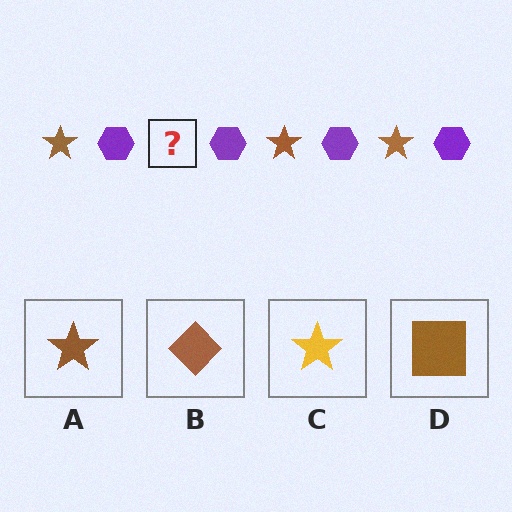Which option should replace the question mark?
Option A.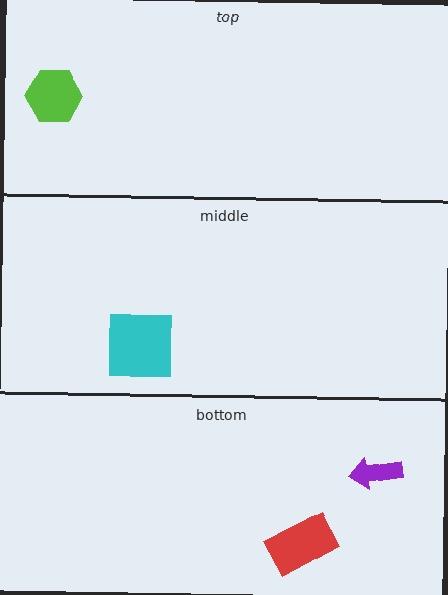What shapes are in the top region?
The lime hexagon.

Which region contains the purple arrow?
The bottom region.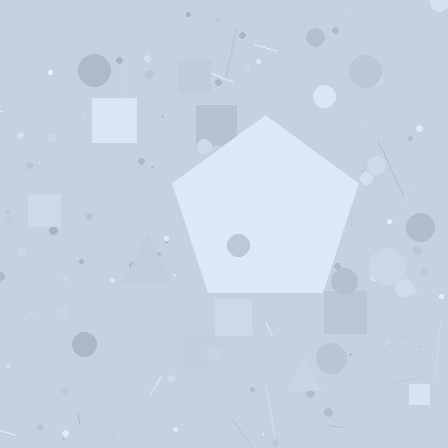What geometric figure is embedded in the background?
A pentagon is embedded in the background.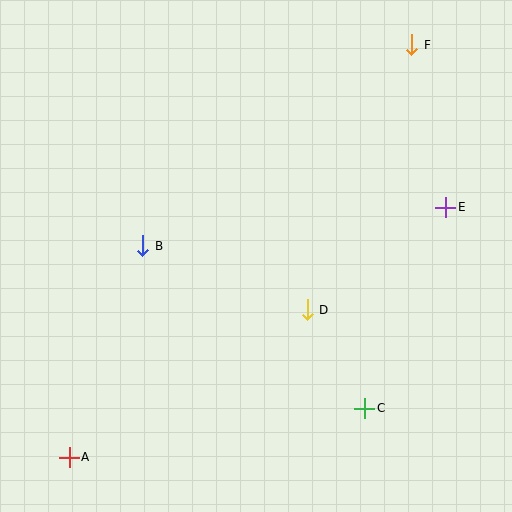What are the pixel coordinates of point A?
Point A is at (69, 457).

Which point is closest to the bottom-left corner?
Point A is closest to the bottom-left corner.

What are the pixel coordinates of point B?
Point B is at (143, 246).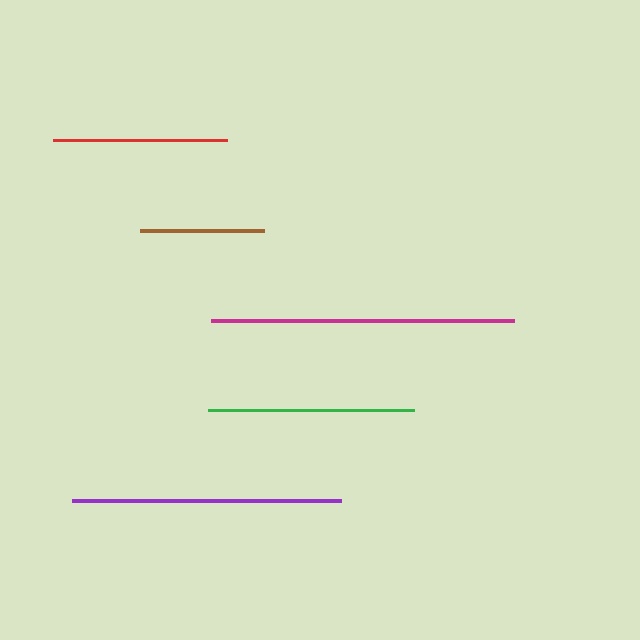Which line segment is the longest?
The magenta line is the longest at approximately 303 pixels.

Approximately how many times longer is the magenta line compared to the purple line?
The magenta line is approximately 1.1 times the length of the purple line.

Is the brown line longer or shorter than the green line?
The green line is longer than the brown line.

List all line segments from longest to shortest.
From longest to shortest: magenta, purple, green, red, brown.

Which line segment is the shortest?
The brown line is the shortest at approximately 124 pixels.